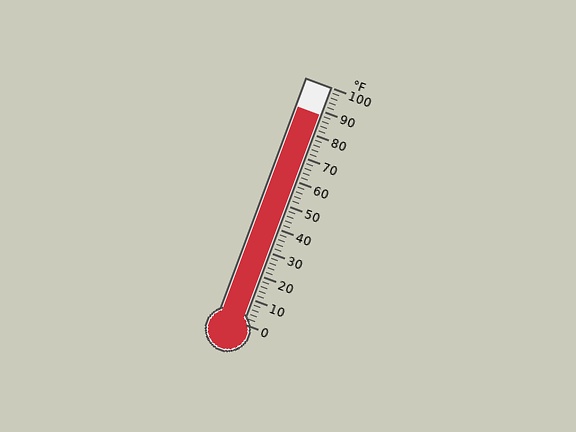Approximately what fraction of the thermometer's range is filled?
The thermometer is filled to approximately 90% of its range.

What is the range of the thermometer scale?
The thermometer scale ranges from 0°F to 100°F.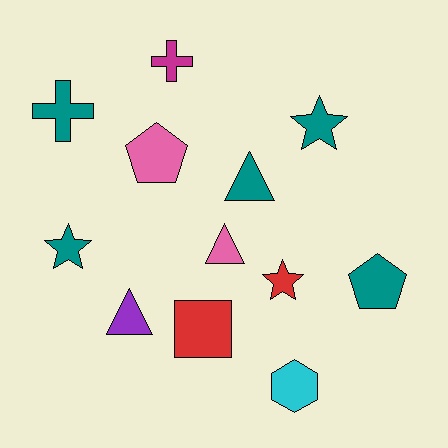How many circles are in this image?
There are no circles.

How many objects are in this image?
There are 12 objects.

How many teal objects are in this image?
There are 5 teal objects.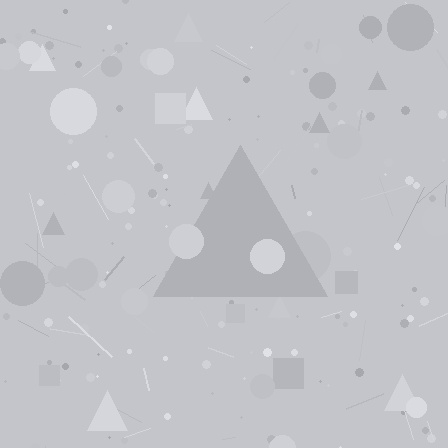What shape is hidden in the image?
A triangle is hidden in the image.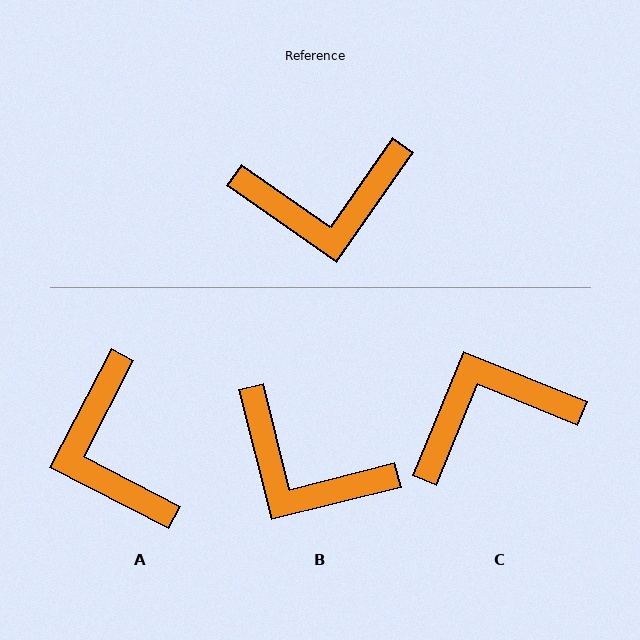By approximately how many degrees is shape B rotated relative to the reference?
Approximately 41 degrees clockwise.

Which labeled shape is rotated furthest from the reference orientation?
C, about 167 degrees away.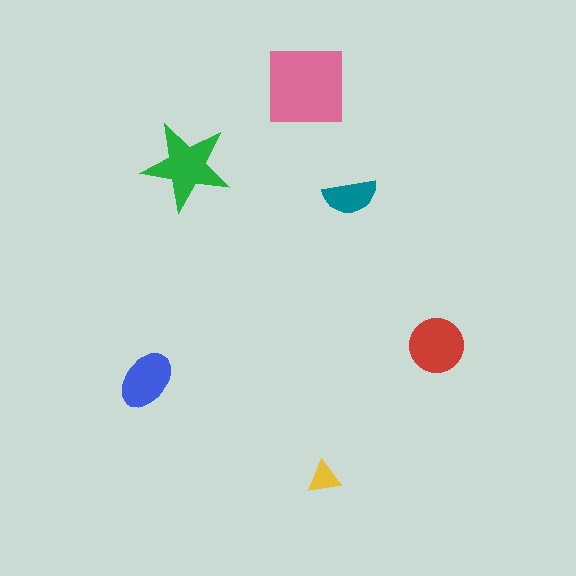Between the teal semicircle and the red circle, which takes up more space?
The red circle.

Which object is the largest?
The pink square.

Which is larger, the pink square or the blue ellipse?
The pink square.